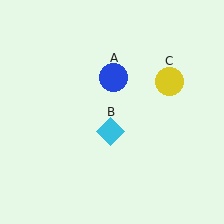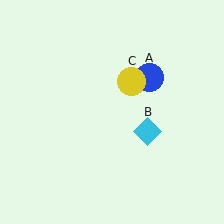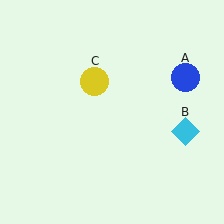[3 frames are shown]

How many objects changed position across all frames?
3 objects changed position: blue circle (object A), cyan diamond (object B), yellow circle (object C).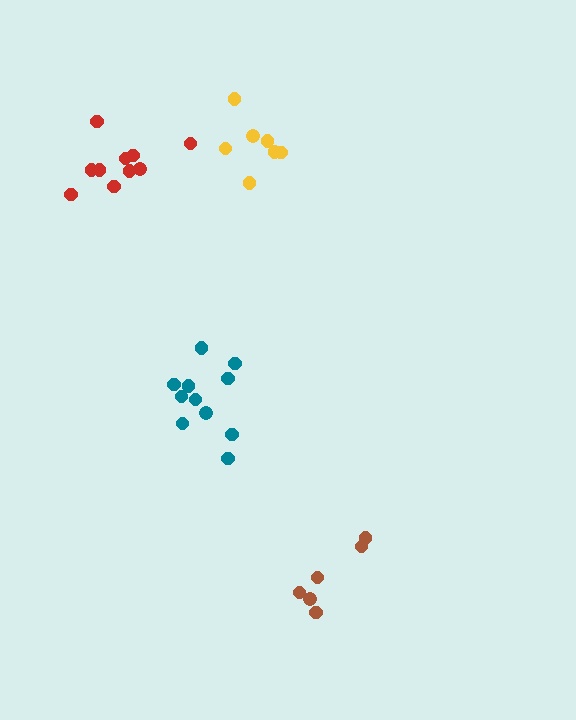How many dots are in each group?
Group 1: 11 dots, Group 2: 10 dots, Group 3: 6 dots, Group 4: 7 dots (34 total).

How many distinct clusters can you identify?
There are 4 distinct clusters.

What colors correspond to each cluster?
The clusters are colored: teal, red, brown, yellow.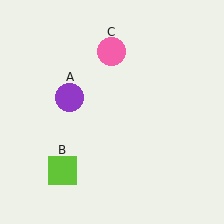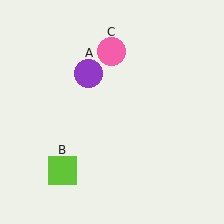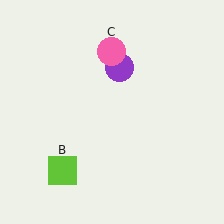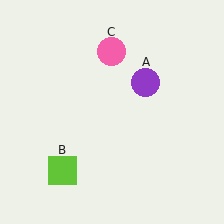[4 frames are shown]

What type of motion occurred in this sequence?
The purple circle (object A) rotated clockwise around the center of the scene.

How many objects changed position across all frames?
1 object changed position: purple circle (object A).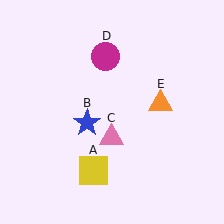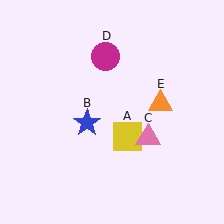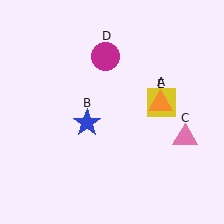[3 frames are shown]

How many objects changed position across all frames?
2 objects changed position: yellow square (object A), pink triangle (object C).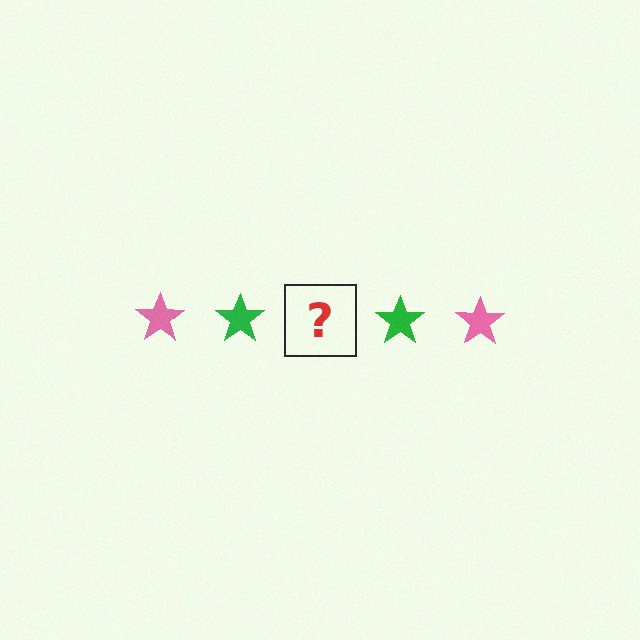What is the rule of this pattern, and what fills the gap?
The rule is that the pattern cycles through pink, green stars. The gap should be filled with a pink star.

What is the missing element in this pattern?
The missing element is a pink star.